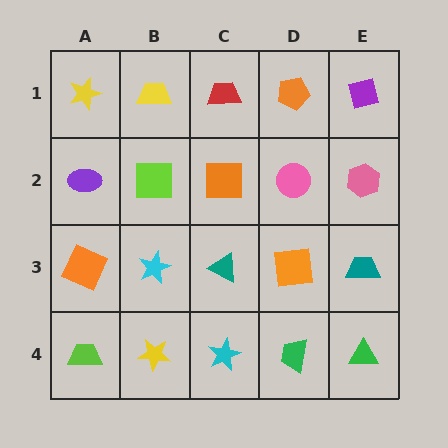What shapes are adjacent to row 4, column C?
A teal triangle (row 3, column C), a yellow star (row 4, column B), a green trapezoid (row 4, column D).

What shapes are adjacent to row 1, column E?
A pink hexagon (row 2, column E), an orange pentagon (row 1, column D).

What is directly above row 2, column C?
A red trapezoid.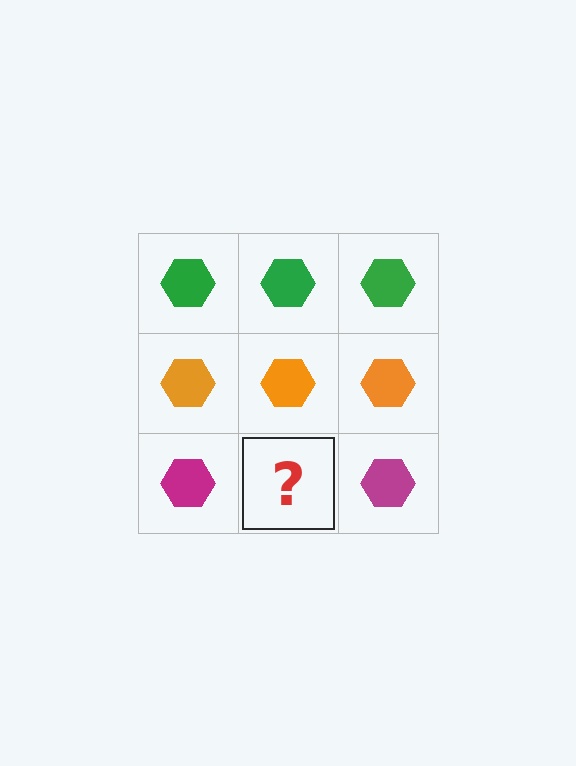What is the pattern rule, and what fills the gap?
The rule is that each row has a consistent color. The gap should be filled with a magenta hexagon.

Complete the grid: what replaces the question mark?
The question mark should be replaced with a magenta hexagon.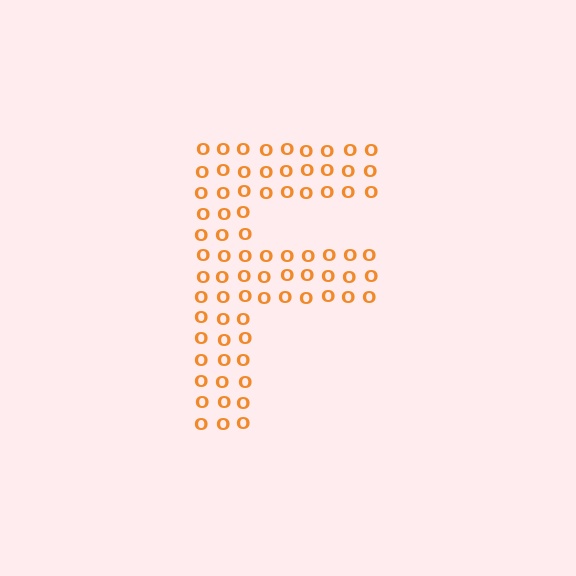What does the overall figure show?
The overall figure shows the letter F.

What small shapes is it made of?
It is made of small letter O's.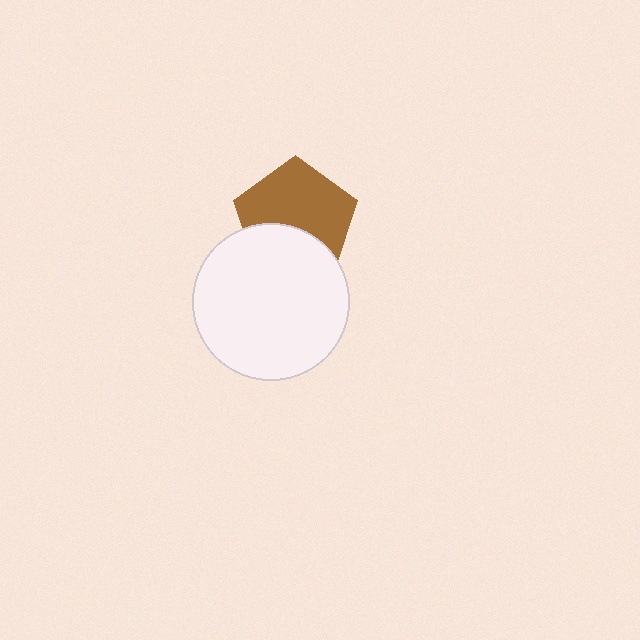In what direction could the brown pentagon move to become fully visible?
The brown pentagon could move up. That would shift it out from behind the white circle entirely.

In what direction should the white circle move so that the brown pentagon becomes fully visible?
The white circle should move down. That is the shortest direction to clear the overlap and leave the brown pentagon fully visible.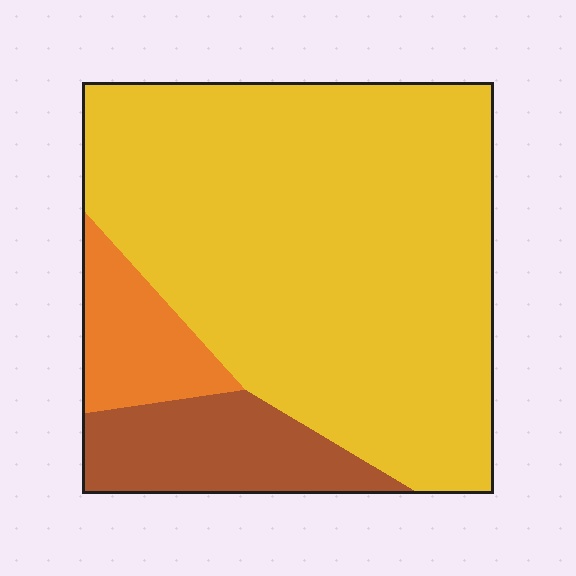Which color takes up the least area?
Orange, at roughly 10%.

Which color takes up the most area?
Yellow, at roughly 75%.